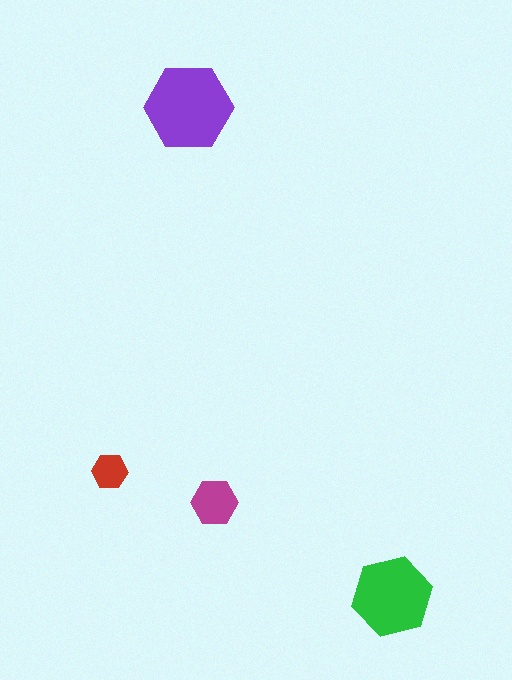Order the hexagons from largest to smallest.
the purple one, the green one, the magenta one, the red one.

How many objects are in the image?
There are 4 objects in the image.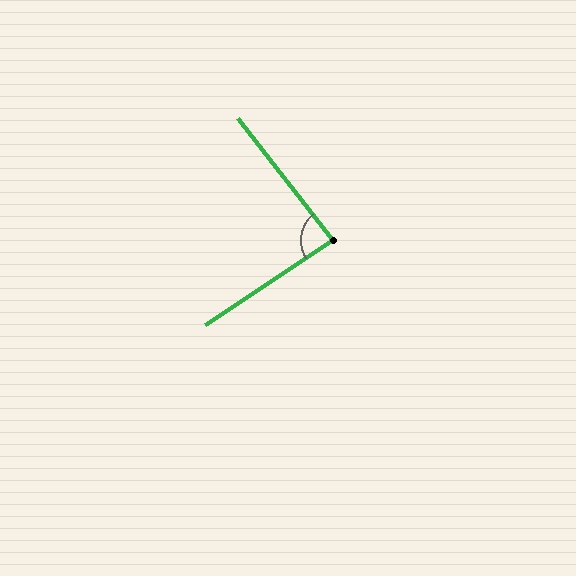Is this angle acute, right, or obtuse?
It is approximately a right angle.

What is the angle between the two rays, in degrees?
Approximately 85 degrees.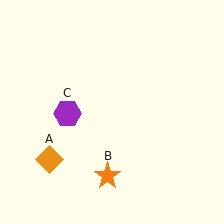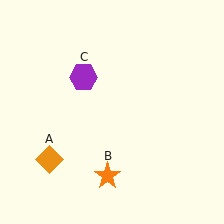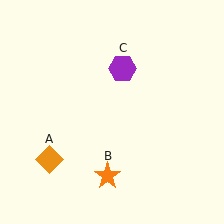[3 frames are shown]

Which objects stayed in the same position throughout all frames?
Orange diamond (object A) and orange star (object B) remained stationary.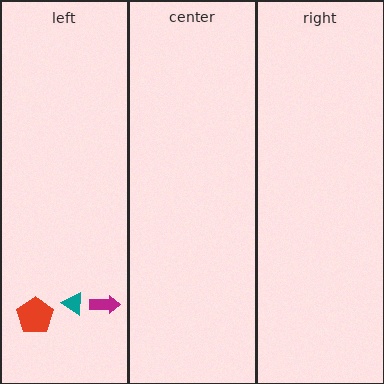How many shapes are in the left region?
3.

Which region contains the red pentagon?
The left region.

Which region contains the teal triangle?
The left region.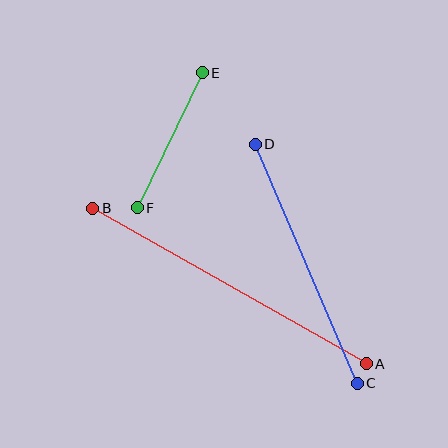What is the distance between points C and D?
The distance is approximately 260 pixels.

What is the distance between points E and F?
The distance is approximately 150 pixels.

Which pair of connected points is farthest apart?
Points A and B are farthest apart.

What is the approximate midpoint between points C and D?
The midpoint is at approximately (306, 264) pixels.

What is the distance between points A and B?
The distance is approximately 315 pixels.